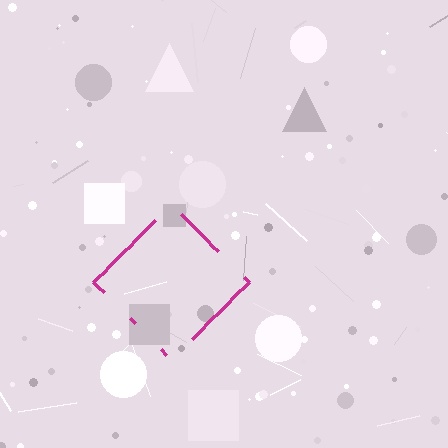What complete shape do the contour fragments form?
The contour fragments form a diamond.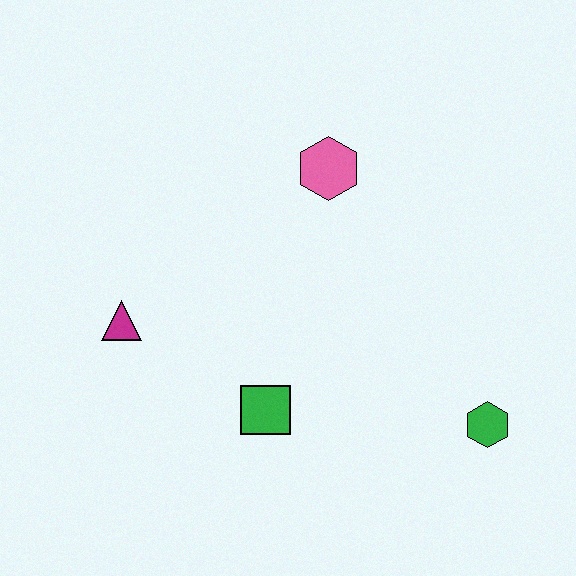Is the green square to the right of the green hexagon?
No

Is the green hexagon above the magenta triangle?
No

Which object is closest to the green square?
The magenta triangle is closest to the green square.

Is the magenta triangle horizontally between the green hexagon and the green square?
No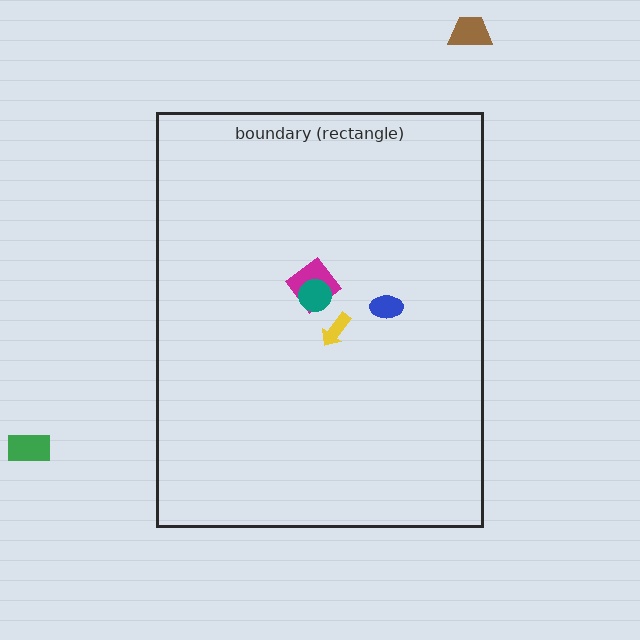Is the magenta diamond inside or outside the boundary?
Inside.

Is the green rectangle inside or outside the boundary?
Outside.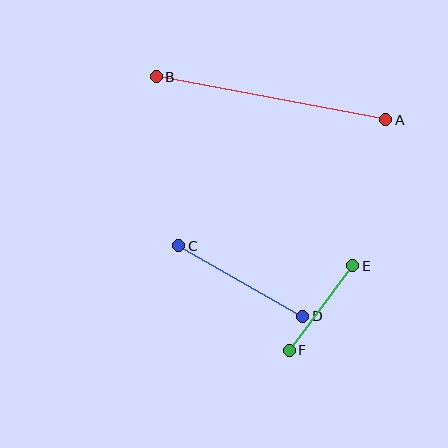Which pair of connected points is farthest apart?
Points A and B are farthest apart.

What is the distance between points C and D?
The distance is approximately 143 pixels.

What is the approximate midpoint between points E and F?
The midpoint is at approximately (321, 308) pixels.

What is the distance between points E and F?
The distance is approximately 106 pixels.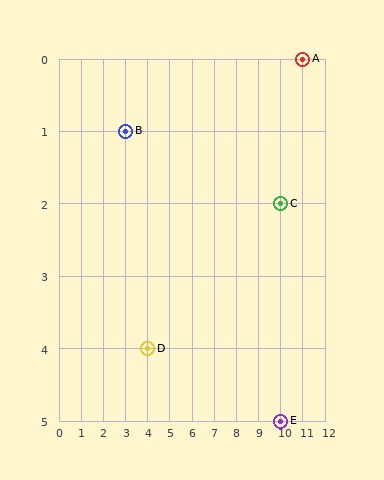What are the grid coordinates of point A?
Point A is at grid coordinates (11, 0).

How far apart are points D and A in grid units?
Points D and A are 7 columns and 4 rows apart (about 8.1 grid units diagonally).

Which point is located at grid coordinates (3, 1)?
Point B is at (3, 1).